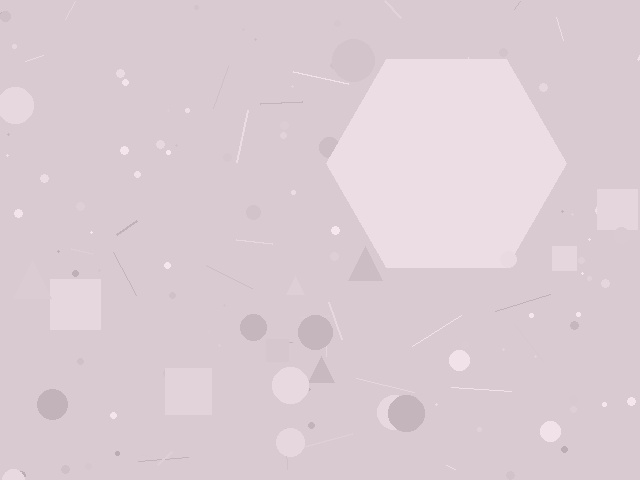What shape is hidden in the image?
A hexagon is hidden in the image.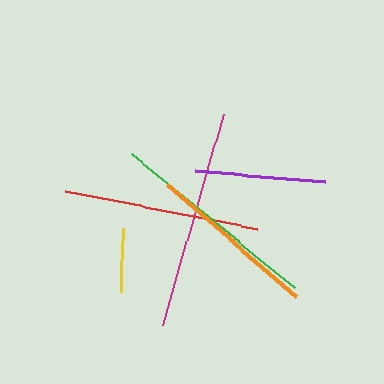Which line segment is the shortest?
The yellow line is the shortest at approximately 64 pixels.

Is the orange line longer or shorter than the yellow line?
The orange line is longer than the yellow line.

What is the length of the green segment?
The green segment is approximately 211 pixels long.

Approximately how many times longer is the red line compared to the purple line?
The red line is approximately 1.5 times the length of the purple line.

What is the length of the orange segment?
The orange segment is approximately 171 pixels long.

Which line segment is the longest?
The magenta line is the longest at approximately 219 pixels.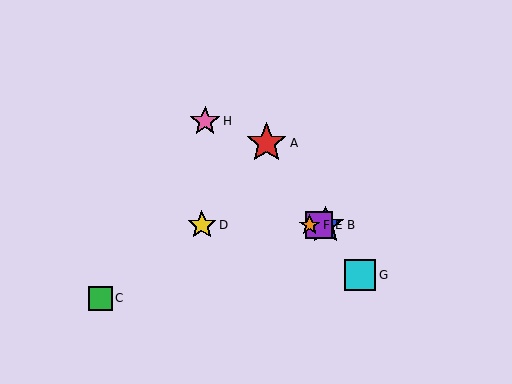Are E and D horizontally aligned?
Yes, both are at y≈225.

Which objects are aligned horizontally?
Objects B, D, E, F are aligned horizontally.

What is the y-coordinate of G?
Object G is at y≈275.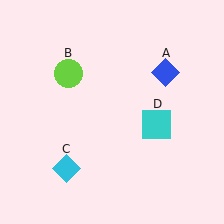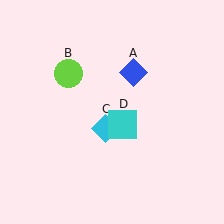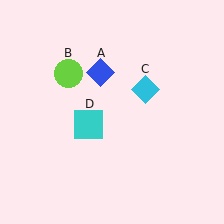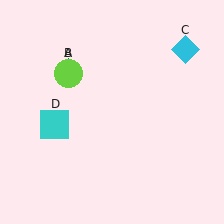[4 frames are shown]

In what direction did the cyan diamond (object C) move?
The cyan diamond (object C) moved up and to the right.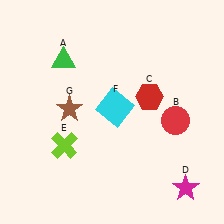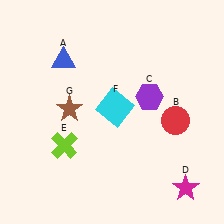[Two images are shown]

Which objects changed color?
A changed from green to blue. C changed from red to purple.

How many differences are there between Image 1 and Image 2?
There are 2 differences between the two images.